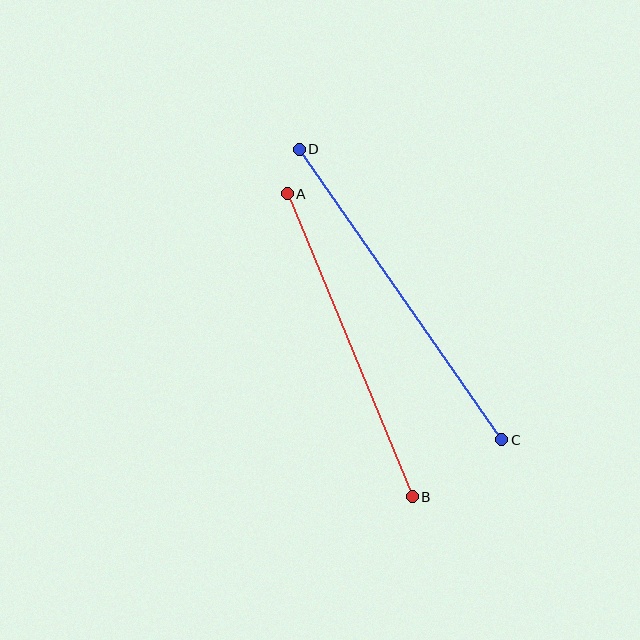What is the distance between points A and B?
The distance is approximately 328 pixels.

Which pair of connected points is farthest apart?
Points C and D are farthest apart.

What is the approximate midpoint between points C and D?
The midpoint is at approximately (401, 295) pixels.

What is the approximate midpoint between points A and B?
The midpoint is at approximately (350, 345) pixels.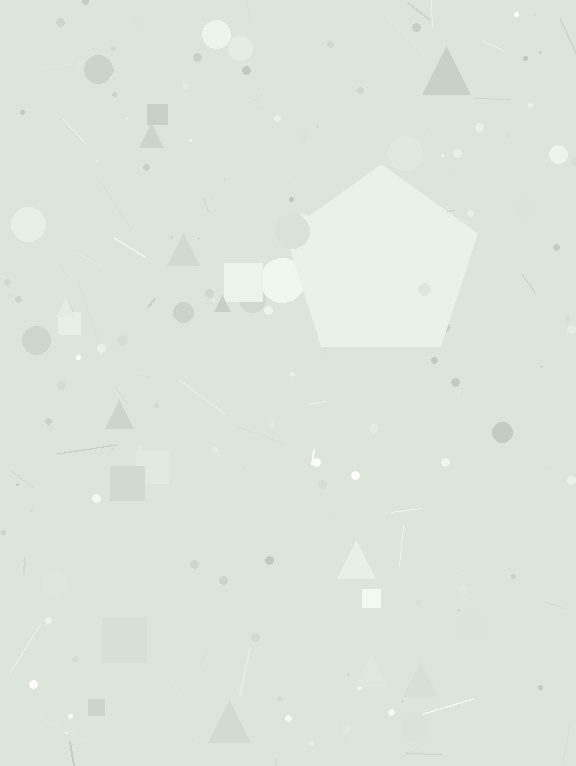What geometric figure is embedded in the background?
A pentagon is embedded in the background.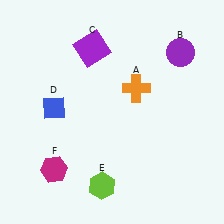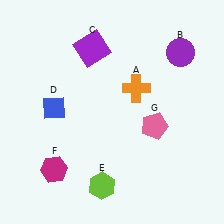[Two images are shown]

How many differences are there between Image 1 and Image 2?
There is 1 difference between the two images.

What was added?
A pink pentagon (G) was added in Image 2.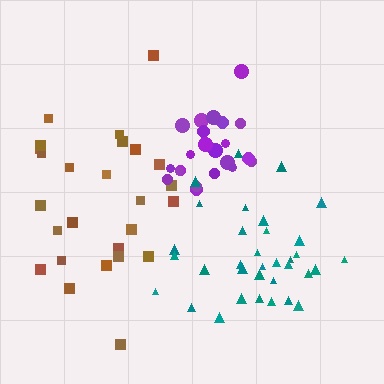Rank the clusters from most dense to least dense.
purple, teal, brown.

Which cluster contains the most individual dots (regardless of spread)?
Teal (34).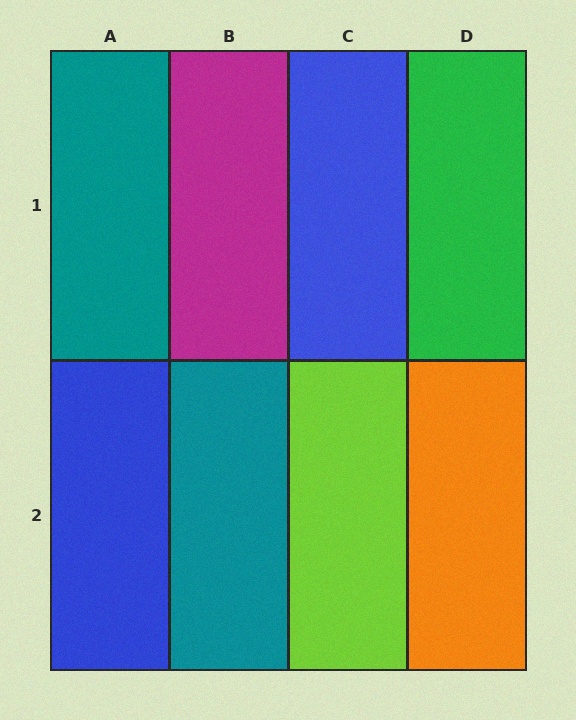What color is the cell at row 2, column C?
Lime.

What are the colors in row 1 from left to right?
Teal, magenta, blue, green.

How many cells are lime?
1 cell is lime.